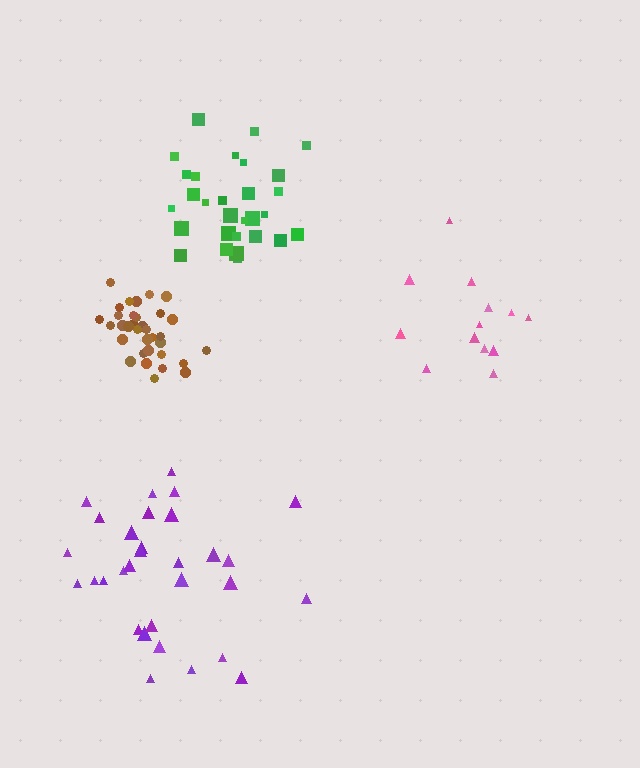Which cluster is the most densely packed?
Brown.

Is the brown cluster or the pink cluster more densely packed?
Brown.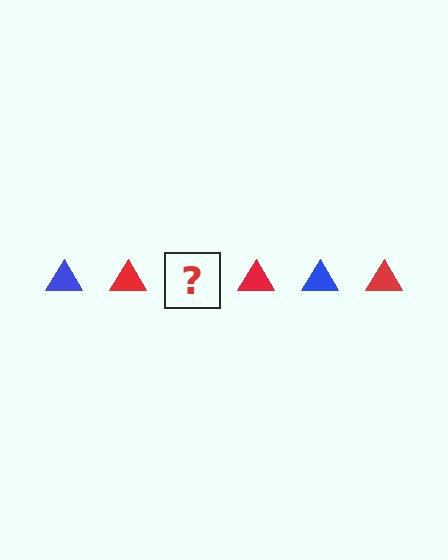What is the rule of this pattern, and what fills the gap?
The rule is that the pattern cycles through blue, red triangles. The gap should be filled with a blue triangle.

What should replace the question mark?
The question mark should be replaced with a blue triangle.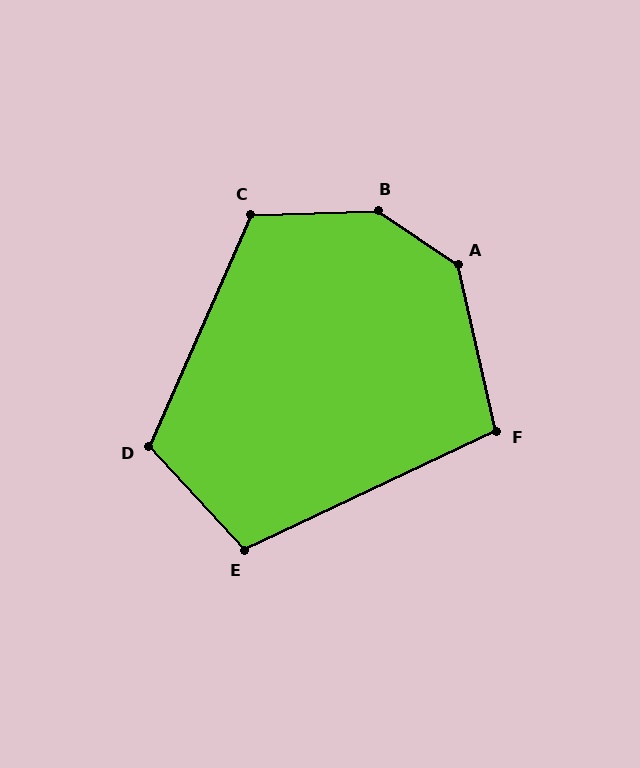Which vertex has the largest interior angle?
B, at approximately 144 degrees.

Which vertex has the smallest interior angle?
F, at approximately 102 degrees.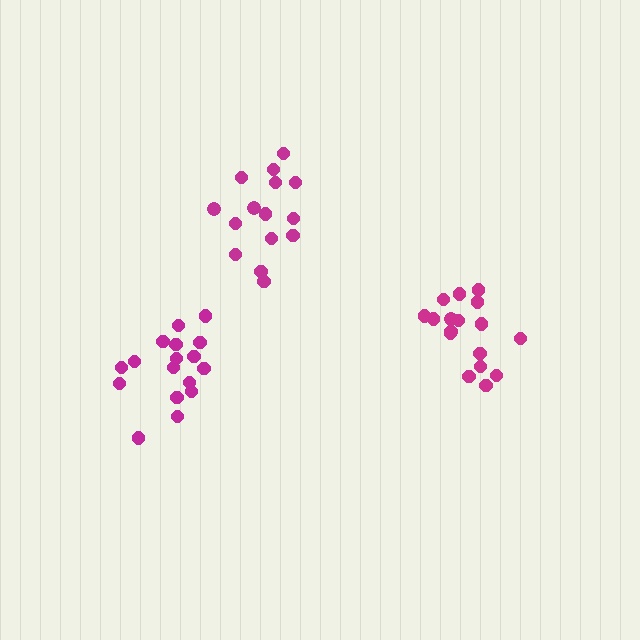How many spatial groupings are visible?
There are 3 spatial groupings.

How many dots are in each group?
Group 1: 15 dots, Group 2: 17 dots, Group 3: 17 dots (49 total).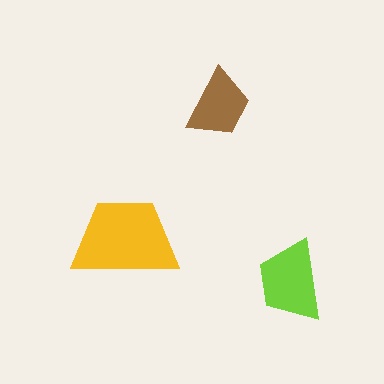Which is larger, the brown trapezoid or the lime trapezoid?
The lime one.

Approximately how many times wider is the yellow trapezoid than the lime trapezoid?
About 1.5 times wider.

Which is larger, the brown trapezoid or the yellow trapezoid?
The yellow one.